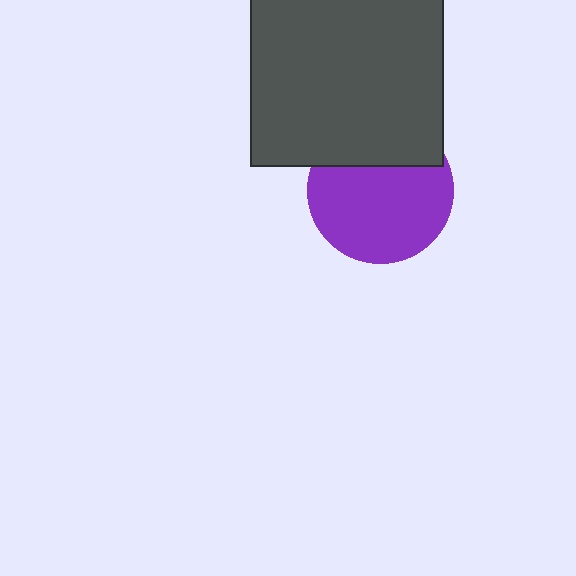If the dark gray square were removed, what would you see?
You would see the complete purple circle.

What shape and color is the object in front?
The object in front is a dark gray square.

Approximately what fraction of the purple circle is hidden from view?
Roughly 30% of the purple circle is hidden behind the dark gray square.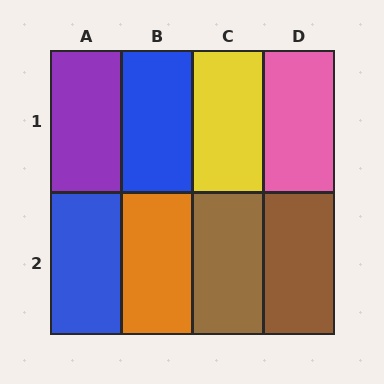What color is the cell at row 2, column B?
Orange.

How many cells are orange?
1 cell is orange.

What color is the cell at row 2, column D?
Brown.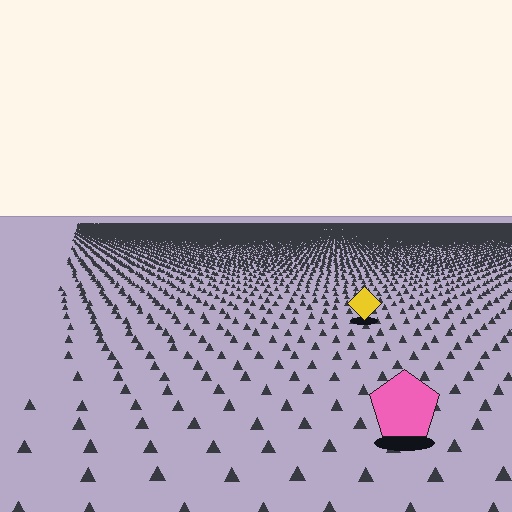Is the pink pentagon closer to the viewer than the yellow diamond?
Yes. The pink pentagon is closer — you can tell from the texture gradient: the ground texture is coarser near it.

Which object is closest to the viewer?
The pink pentagon is closest. The texture marks near it are larger and more spread out.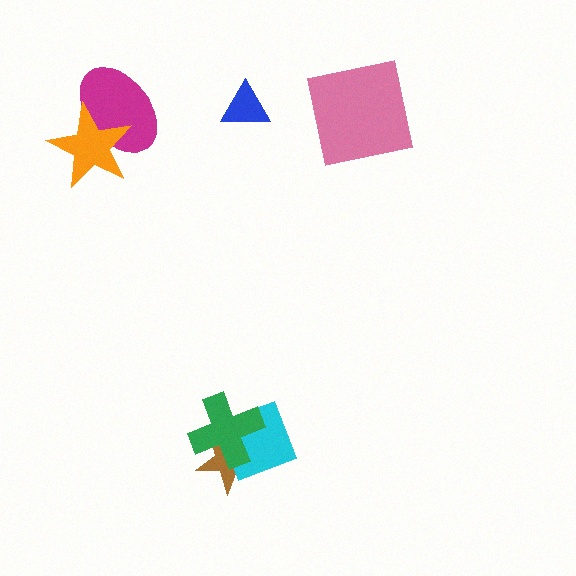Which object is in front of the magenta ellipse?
The orange star is in front of the magenta ellipse.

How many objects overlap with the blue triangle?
0 objects overlap with the blue triangle.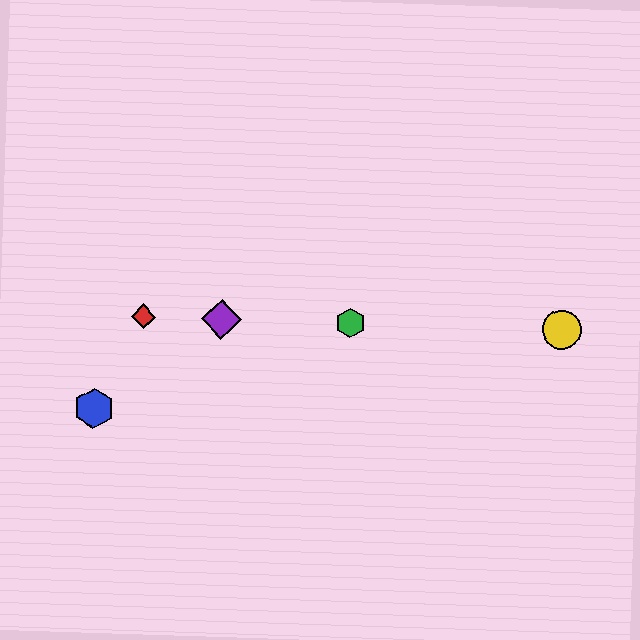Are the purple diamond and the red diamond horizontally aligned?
Yes, both are at y≈319.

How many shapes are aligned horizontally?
4 shapes (the red diamond, the green hexagon, the yellow circle, the purple diamond) are aligned horizontally.